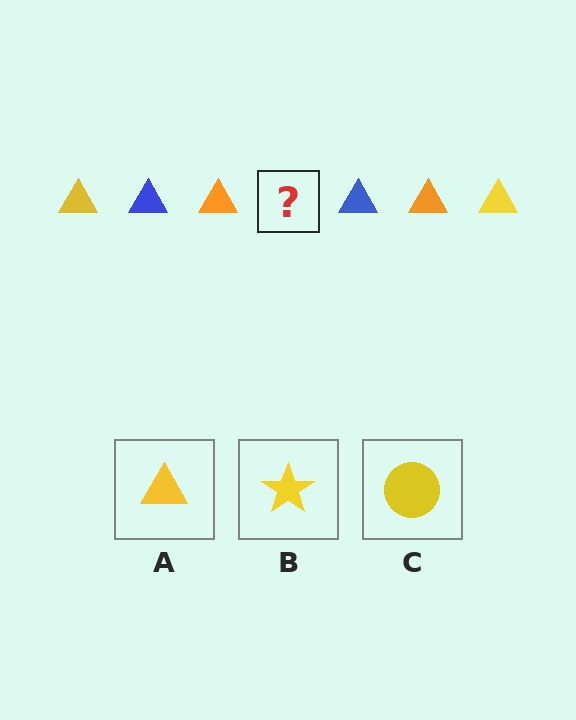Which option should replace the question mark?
Option A.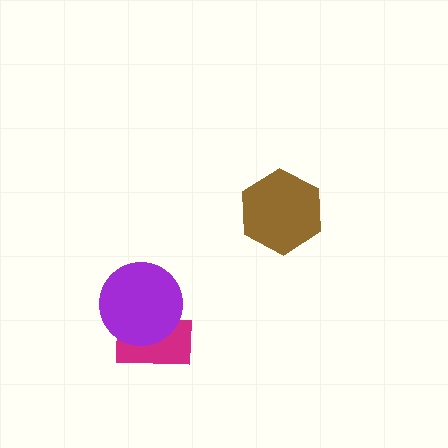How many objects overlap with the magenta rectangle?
1 object overlaps with the magenta rectangle.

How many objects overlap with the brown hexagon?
0 objects overlap with the brown hexagon.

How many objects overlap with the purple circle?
1 object overlaps with the purple circle.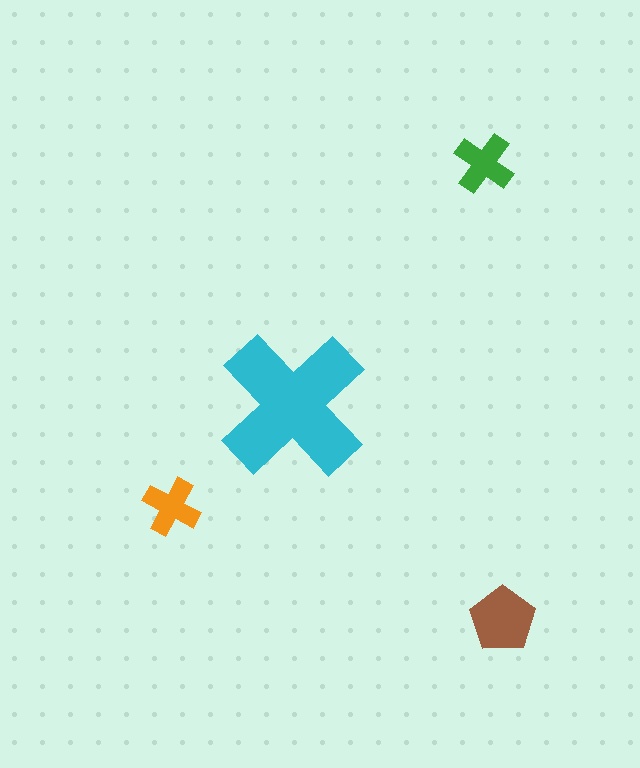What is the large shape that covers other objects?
A cyan cross.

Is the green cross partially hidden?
No, the green cross is fully visible.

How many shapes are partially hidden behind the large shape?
0 shapes are partially hidden.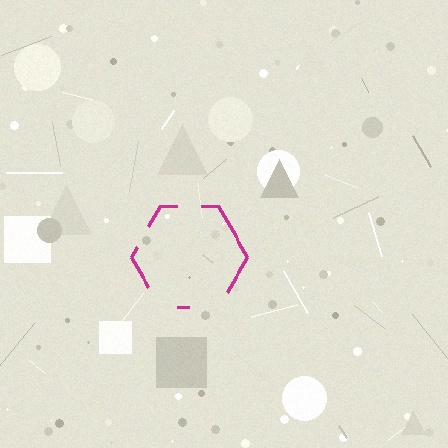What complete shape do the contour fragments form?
The contour fragments form a hexagon.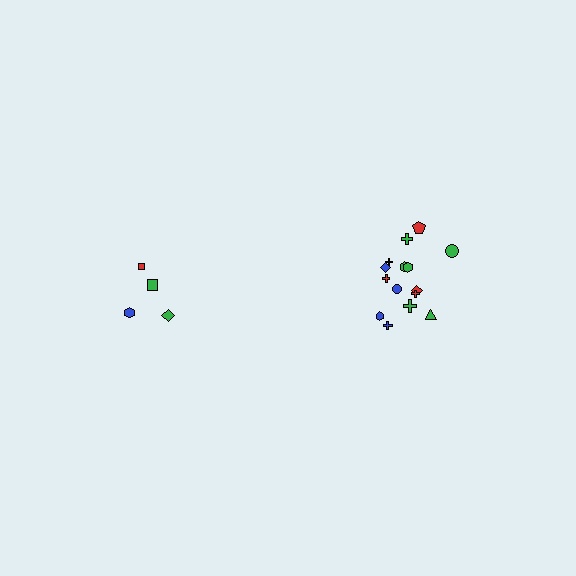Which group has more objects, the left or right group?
The right group.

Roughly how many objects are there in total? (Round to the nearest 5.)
Roughly 20 objects in total.